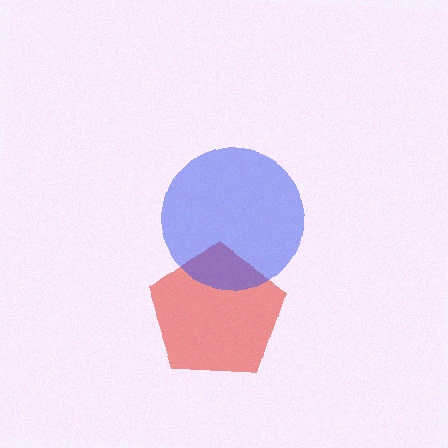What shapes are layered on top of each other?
The layered shapes are: a red pentagon, a blue circle.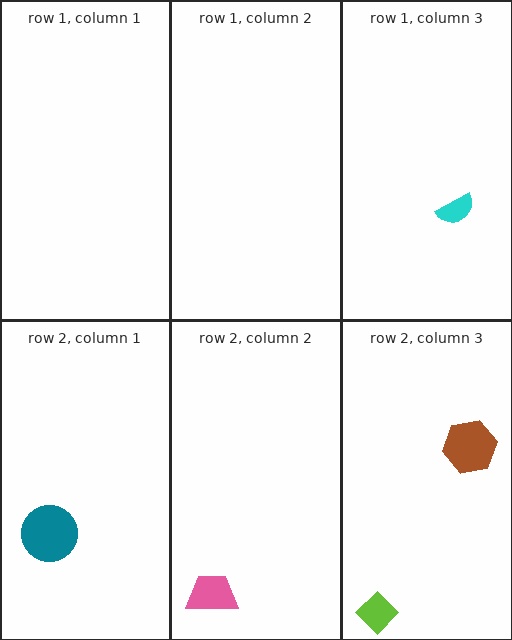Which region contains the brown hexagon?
The row 2, column 3 region.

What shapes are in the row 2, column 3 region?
The lime diamond, the brown hexagon.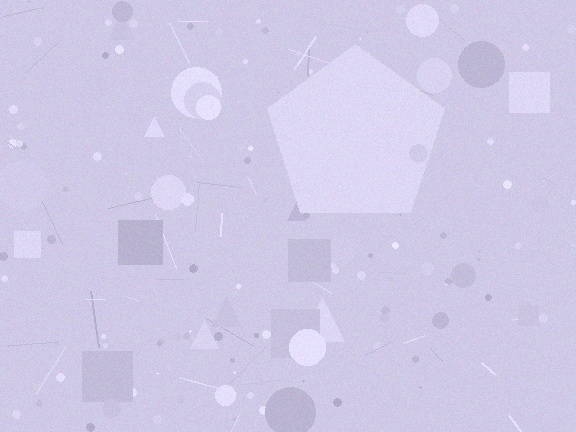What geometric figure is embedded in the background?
A pentagon is embedded in the background.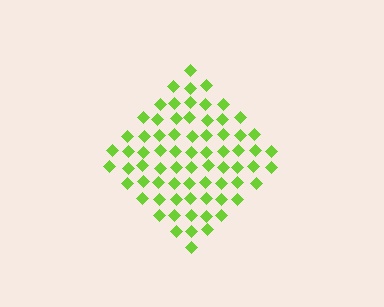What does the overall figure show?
The overall figure shows a diamond.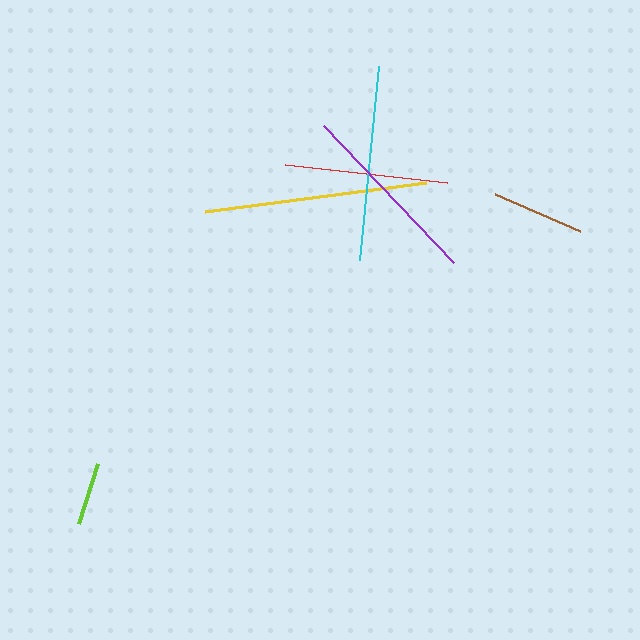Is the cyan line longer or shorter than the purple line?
The cyan line is longer than the purple line.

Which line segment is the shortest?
The lime line is the shortest at approximately 62 pixels.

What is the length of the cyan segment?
The cyan segment is approximately 195 pixels long.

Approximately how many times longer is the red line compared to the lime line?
The red line is approximately 2.6 times the length of the lime line.